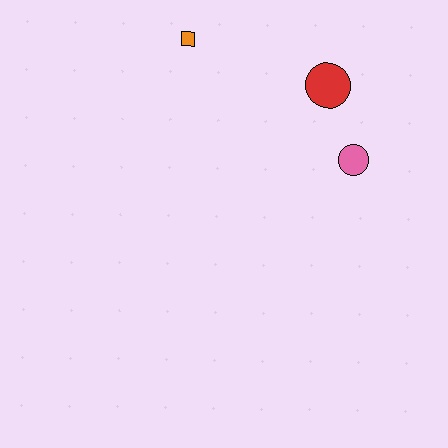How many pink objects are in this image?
There is 1 pink object.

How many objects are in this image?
There are 3 objects.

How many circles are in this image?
There are 2 circles.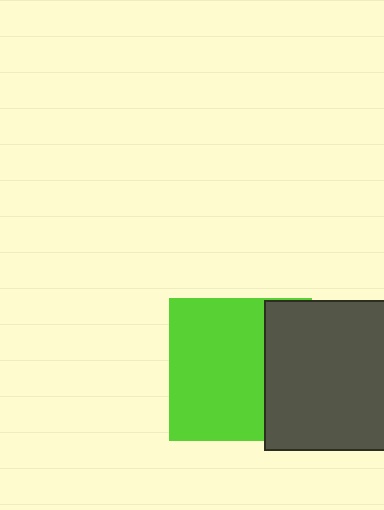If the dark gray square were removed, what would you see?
You would see the complete lime square.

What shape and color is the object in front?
The object in front is a dark gray square.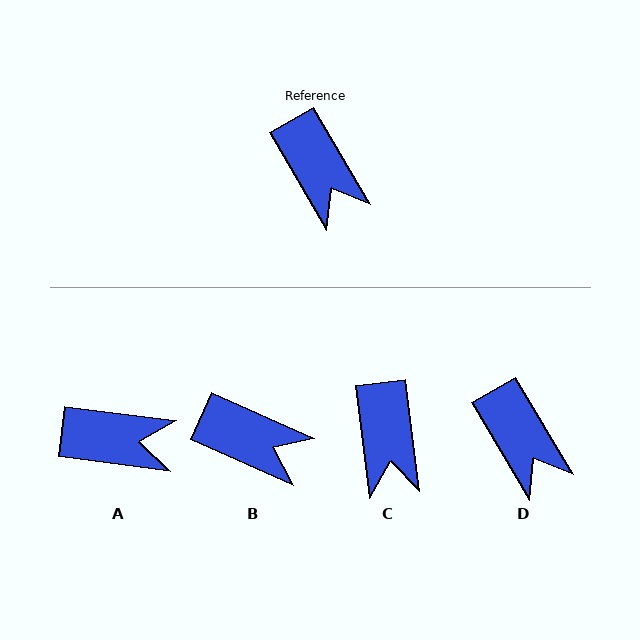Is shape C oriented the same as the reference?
No, it is off by about 24 degrees.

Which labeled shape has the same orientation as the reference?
D.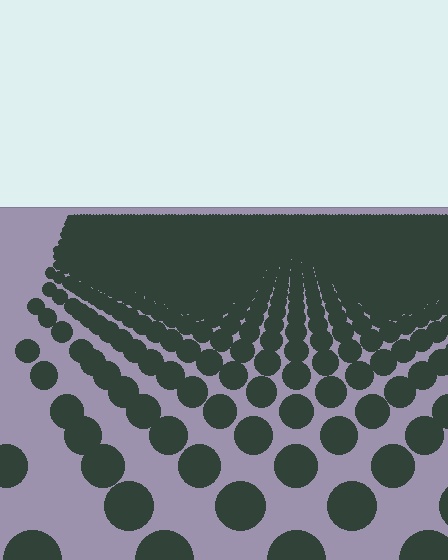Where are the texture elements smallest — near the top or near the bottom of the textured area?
Near the top.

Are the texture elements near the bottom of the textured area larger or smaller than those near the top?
Larger. Near the bottom, elements are closer to the viewer and appear at a bigger on-screen size.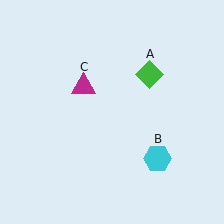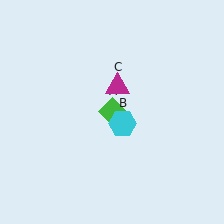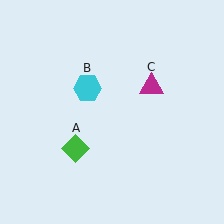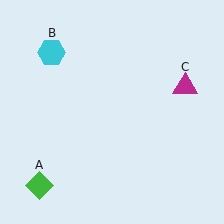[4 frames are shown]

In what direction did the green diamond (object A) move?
The green diamond (object A) moved down and to the left.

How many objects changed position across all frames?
3 objects changed position: green diamond (object A), cyan hexagon (object B), magenta triangle (object C).